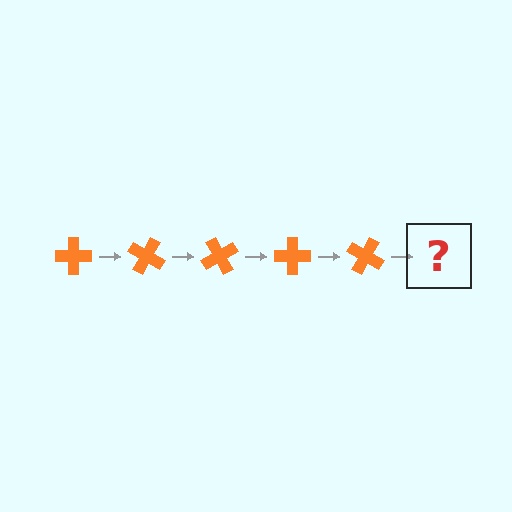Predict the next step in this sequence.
The next step is an orange cross rotated 150 degrees.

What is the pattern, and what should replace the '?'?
The pattern is that the cross rotates 30 degrees each step. The '?' should be an orange cross rotated 150 degrees.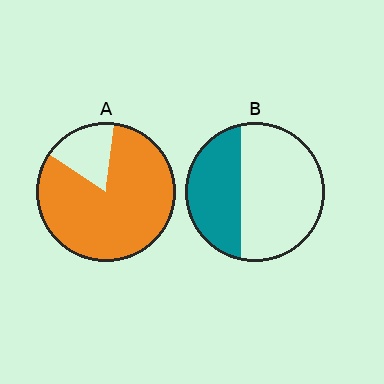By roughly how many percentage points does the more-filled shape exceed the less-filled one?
By roughly 45 percentage points (A over B).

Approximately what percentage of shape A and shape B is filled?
A is approximately 85% and B is approximately 35%.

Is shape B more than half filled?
No.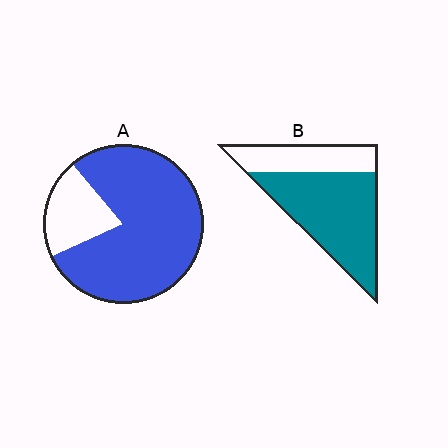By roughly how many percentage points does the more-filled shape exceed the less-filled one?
By roughly 10 percentage points (A over B).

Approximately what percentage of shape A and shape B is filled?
A is approximately 80% and B is approximately 70%.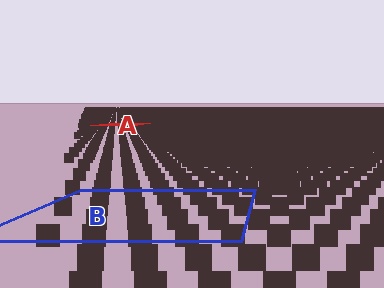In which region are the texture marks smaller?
The texture marks are smaller in region A, because it is farther away.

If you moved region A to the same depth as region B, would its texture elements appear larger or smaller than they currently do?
They would appear larger. At a closer depth, the same texture elements are projected at a bigger on-screen size.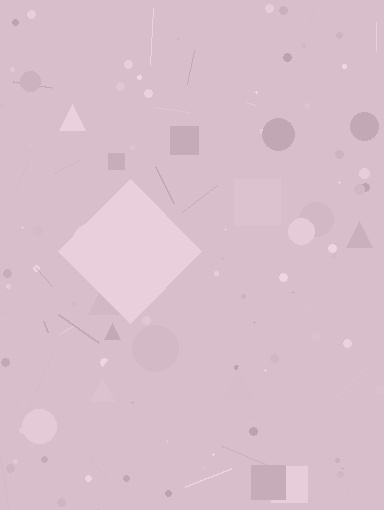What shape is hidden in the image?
A diamond is hidden in the image.